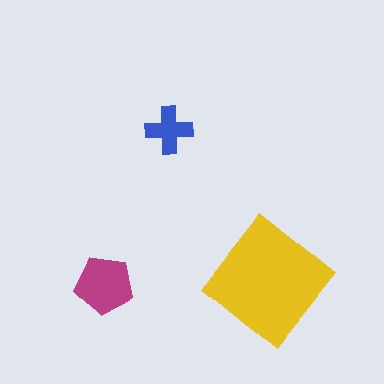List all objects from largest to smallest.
The yellow diamond, the magenta pentagon, the blue cross.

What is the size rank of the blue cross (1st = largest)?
3rd.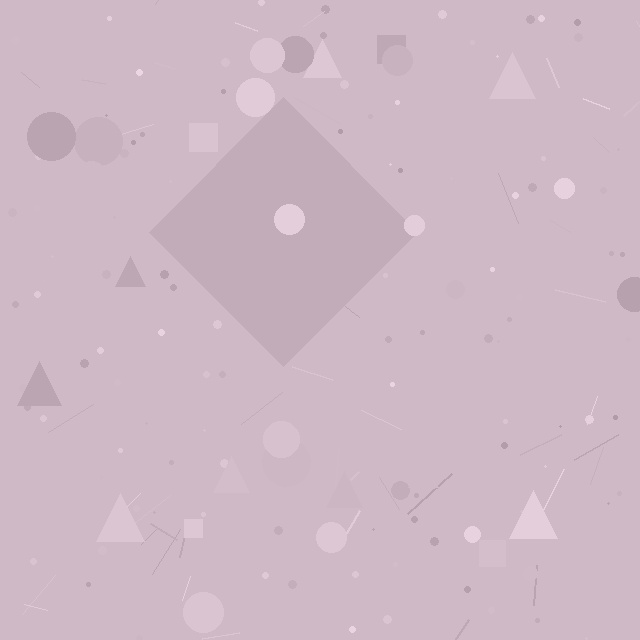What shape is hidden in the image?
A diamond is hidden in the image.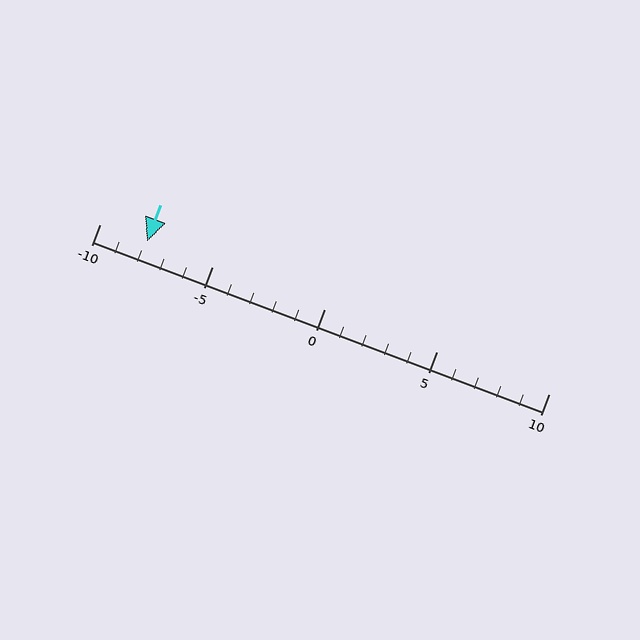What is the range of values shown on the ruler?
The ruler shows values from -10 to 10.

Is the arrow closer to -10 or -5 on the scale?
The arrow is closer to -10.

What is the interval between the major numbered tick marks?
The major tick marks are spaced 5 units apart.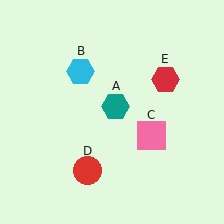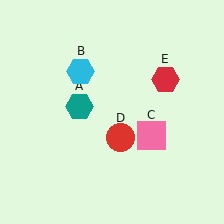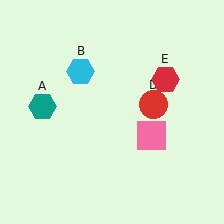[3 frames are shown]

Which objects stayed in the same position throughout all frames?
Cyan hexagon (object B) and pink square (object C) and red hexagon (object E) remained stationary.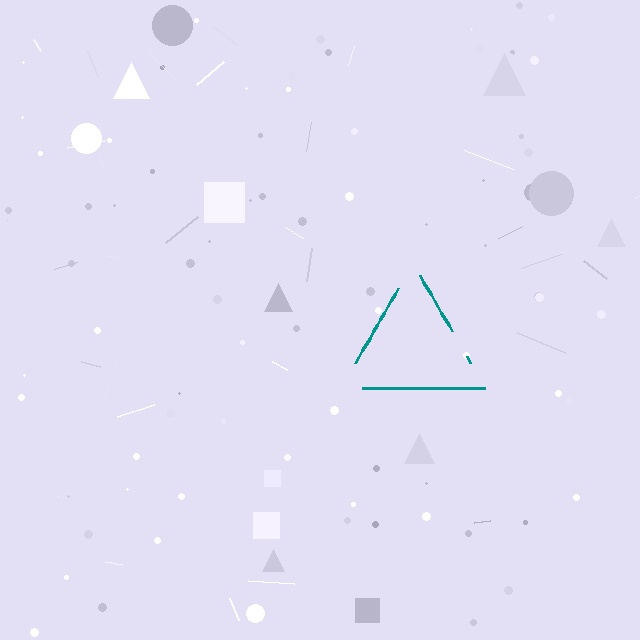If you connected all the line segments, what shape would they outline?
They would outline a triangle.